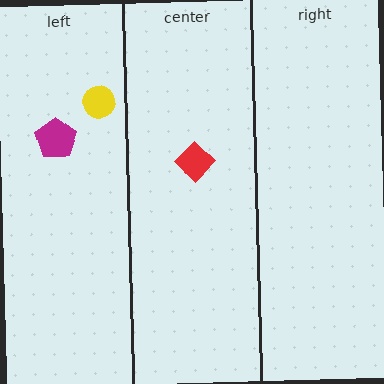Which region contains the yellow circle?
The left region.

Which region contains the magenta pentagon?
The left region.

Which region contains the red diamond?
The center region.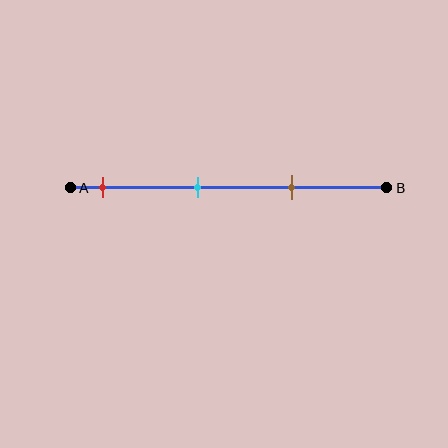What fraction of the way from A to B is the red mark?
The red mark is approximately 10% (0.1) of the way from A to B.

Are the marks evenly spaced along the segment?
Yes, the marks are approximately evenly spaced.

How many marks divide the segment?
There are 3 marks dividing the segment.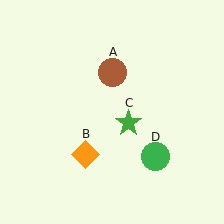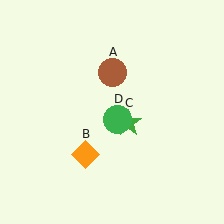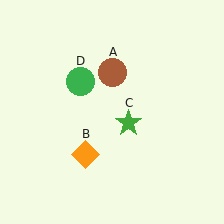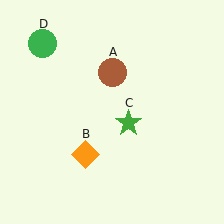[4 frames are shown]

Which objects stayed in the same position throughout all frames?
Brown circle (object A) and orange diamond (object B) and green star (object C) remained stationary.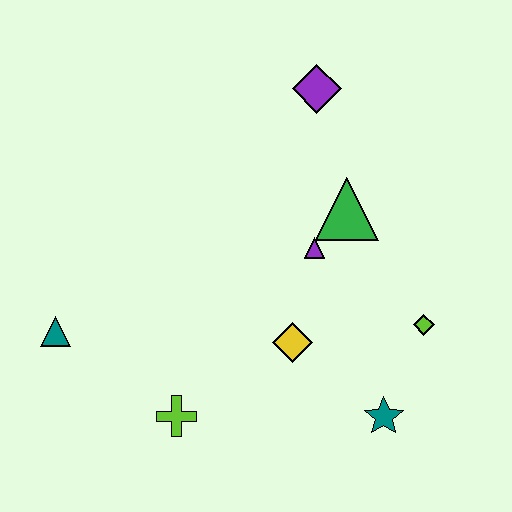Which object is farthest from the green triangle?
The teal triangle is farthest from the green triangle.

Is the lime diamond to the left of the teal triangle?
No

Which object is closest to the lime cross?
The yellow diamond is closest to the lime cross.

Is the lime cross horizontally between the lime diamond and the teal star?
No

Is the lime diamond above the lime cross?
Yes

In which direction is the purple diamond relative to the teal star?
The purple diamond is above the teal star.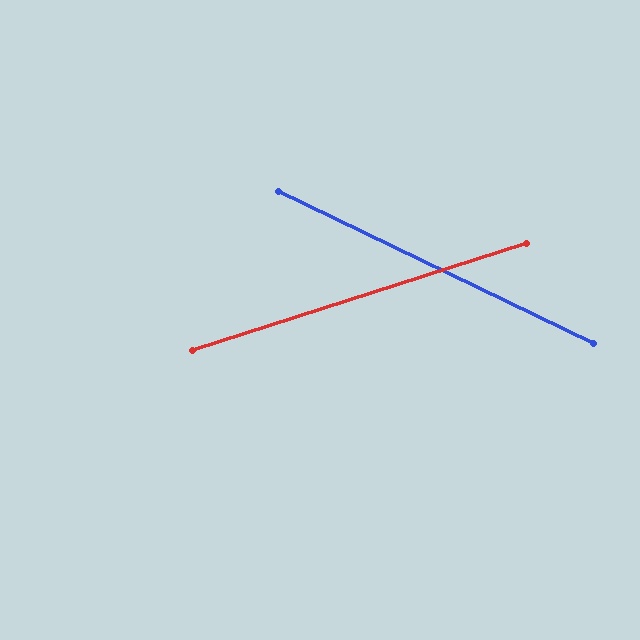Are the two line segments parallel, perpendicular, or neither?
Neither parallel nor perpendicular — they differ by about 44°.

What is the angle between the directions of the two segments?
Approximately 44 degrees.